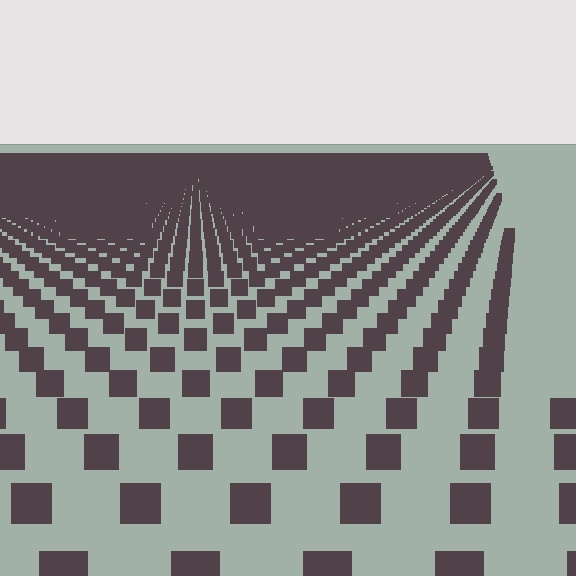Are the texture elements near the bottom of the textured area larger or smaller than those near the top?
Larger. Near the bottom, elements are closer to the viewer and appear at a bigger on-screen size.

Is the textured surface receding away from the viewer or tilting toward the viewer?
The surface is receding away from the viewer. Texture elements get smaller and denser toward the top.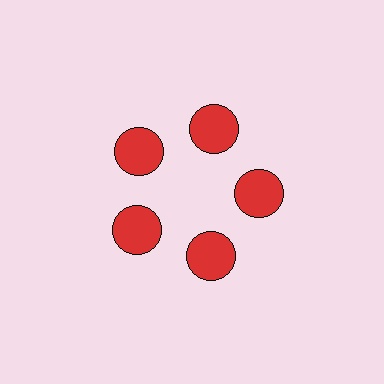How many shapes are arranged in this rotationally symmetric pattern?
There are 5 shapes, arranged in 5 groups of 1.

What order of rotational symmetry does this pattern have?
This pattern has 5-fold rotational symmetry.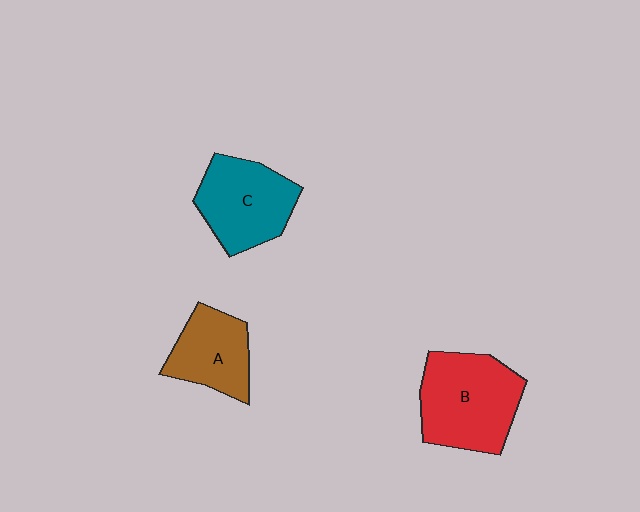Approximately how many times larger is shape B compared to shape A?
Approximately 1.5 times.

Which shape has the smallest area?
Shape A (brown).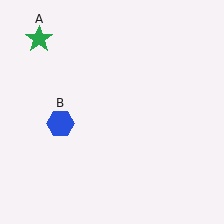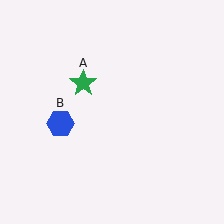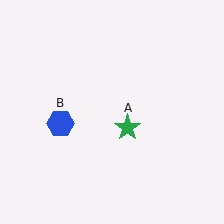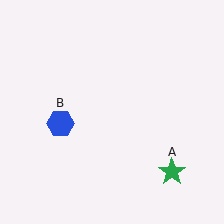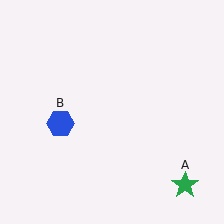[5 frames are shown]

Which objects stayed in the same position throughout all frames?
Blue hexagon (object B) remained stationary.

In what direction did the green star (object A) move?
The green star (object A) moved down and to the right.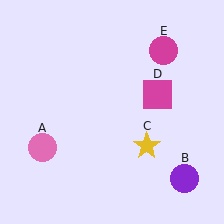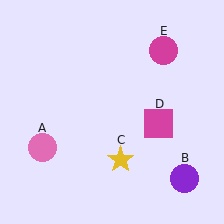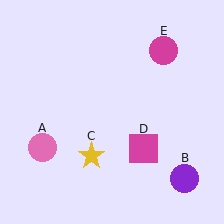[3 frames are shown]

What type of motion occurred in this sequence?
The yellow star (object C), magenta square (object D) rotated clockwise around the center of the scene.